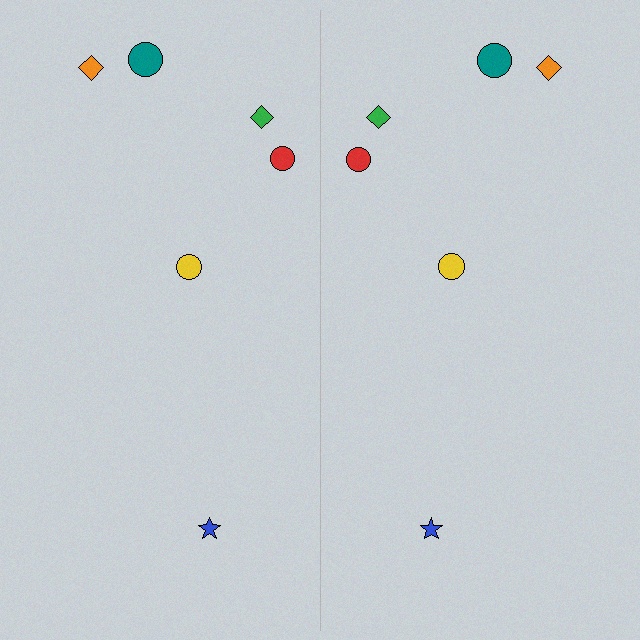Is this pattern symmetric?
Yes, this pattern has bilateral (reflection) symmetry.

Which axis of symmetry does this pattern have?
The pattern has a vertical axis of symmetry running through the center of the image.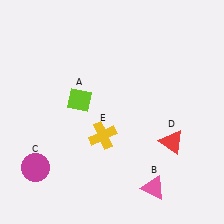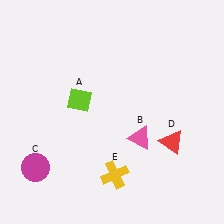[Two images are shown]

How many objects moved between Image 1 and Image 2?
2 objects moved between the two images.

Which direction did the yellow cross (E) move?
The yellow cross (E) moved down.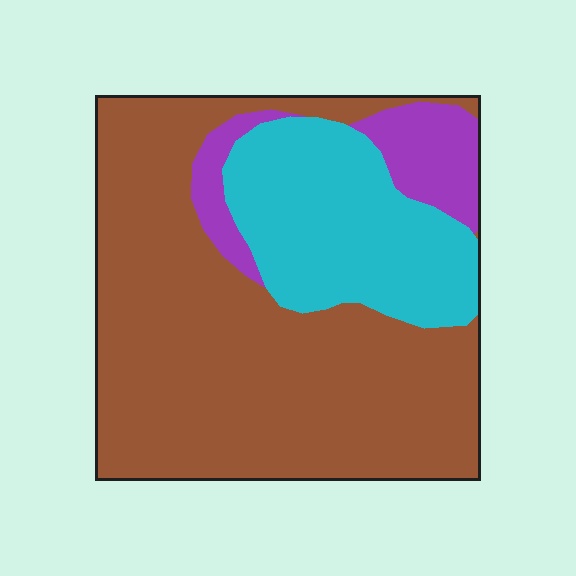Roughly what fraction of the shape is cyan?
Cyan takes up about one quarter (1/4) of the shape.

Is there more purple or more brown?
Brown.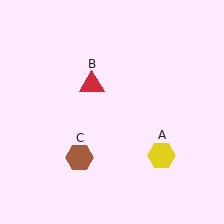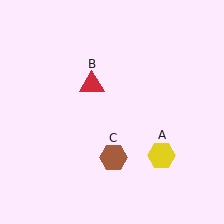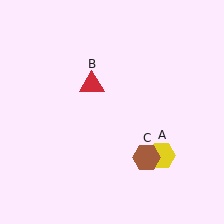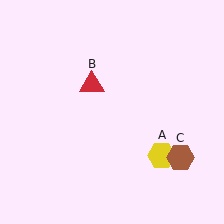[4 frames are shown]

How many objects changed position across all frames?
1 object changed position: brown hexagon (object C).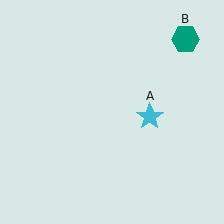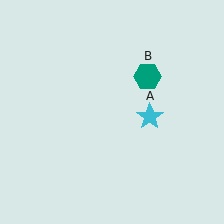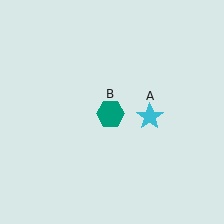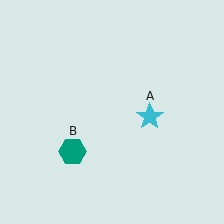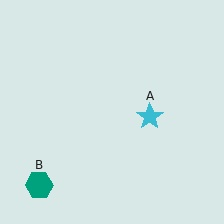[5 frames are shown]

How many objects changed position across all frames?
1 object changed position: teal hexagon (object B).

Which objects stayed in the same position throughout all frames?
Cyan star (object A) remained stationary.